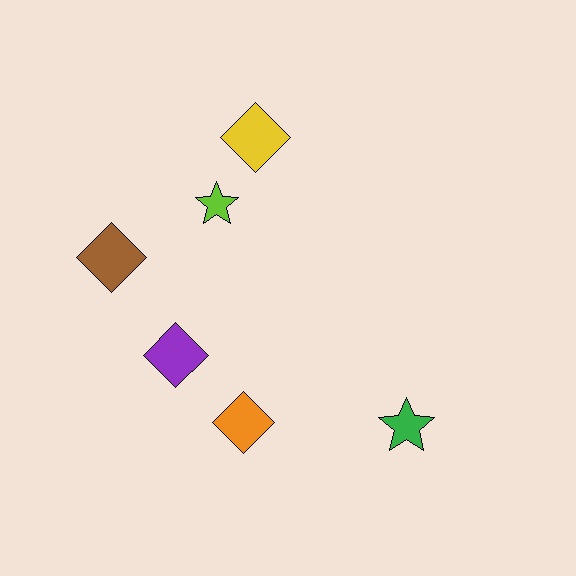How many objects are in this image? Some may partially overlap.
There are 6 objects.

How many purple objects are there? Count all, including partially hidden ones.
There is 1 purple object.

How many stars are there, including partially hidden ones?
There are 2 stars.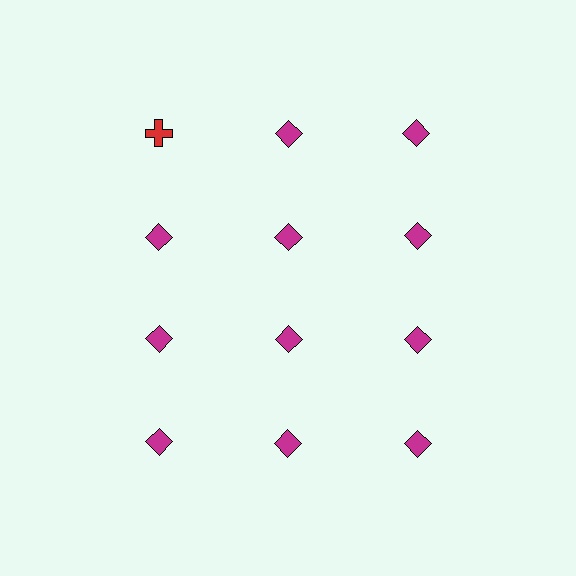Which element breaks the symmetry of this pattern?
The red cross in the top row, leftmost column breaks the symmetry. All other shapes are magenta diamonds.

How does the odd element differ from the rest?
It differs in both color (red instead of magenta) and shape (cross instead of diamond).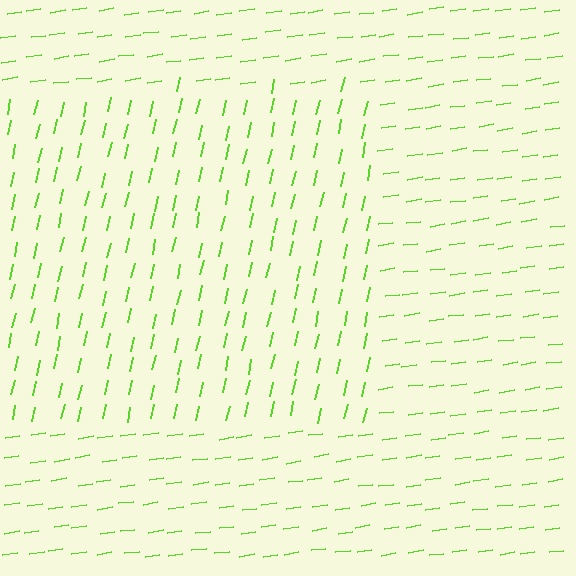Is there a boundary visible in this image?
Yes, there is a texture boundary formed by a change in line orientation.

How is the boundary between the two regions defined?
The boundary is defined purely by a change in line orientation (approximately 69 degrees difference). All lines are the same color and thickness.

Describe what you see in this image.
The image is filled with small lime line segments. A rectangle region in the image has lines oriented differently from the surrounding lines, creating a visible texture boundary.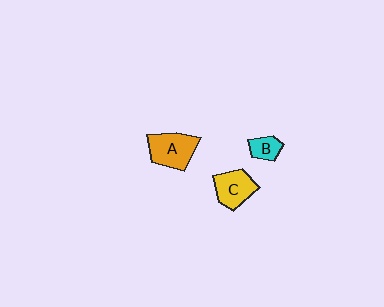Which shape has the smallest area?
Shape B (cyan).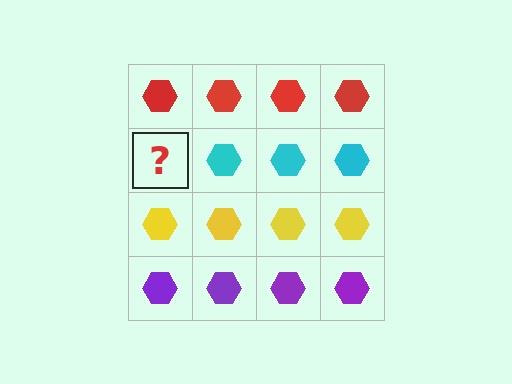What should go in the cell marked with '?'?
The missing cell should contain a cyan hexagon.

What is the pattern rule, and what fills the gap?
The rule is that each row has a consistent color. The gap should be filled with a cyan hexagon.